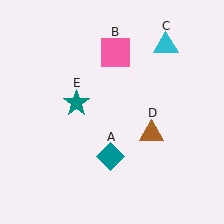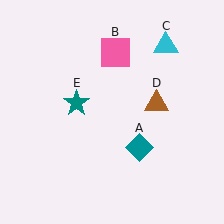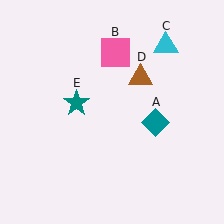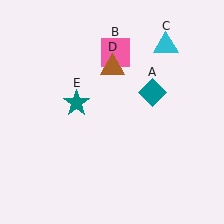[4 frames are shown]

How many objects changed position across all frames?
2 objects changed position: teal diamond (object A), brown triangle (object D).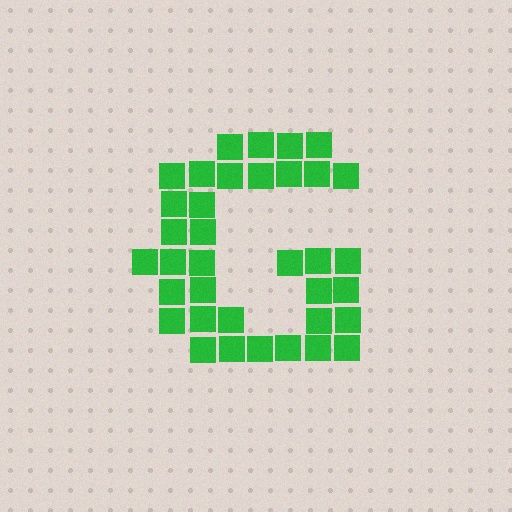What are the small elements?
The small elements are squares.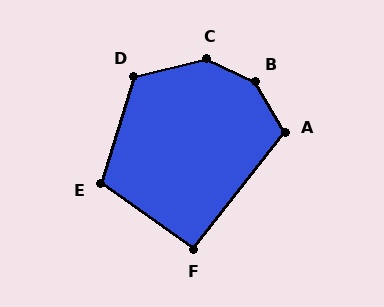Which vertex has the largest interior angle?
B, at approximately 146 degrees.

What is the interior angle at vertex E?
Approximately 108 degrees (obtuse).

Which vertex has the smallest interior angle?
F, at approximately 93 degrees.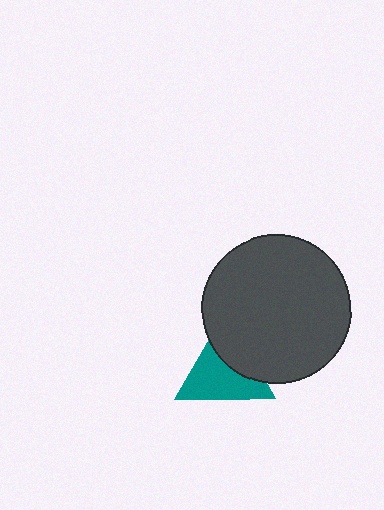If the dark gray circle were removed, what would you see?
You would see the complete teal triangle.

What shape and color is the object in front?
The object in front is a dark gray circle.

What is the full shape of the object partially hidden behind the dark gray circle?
The partially hidden object is a teal triangle.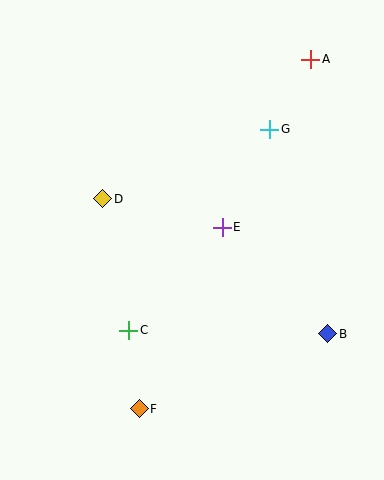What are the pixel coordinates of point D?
Point D is at (103, 199).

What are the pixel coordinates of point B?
Point B is at (328, 334).